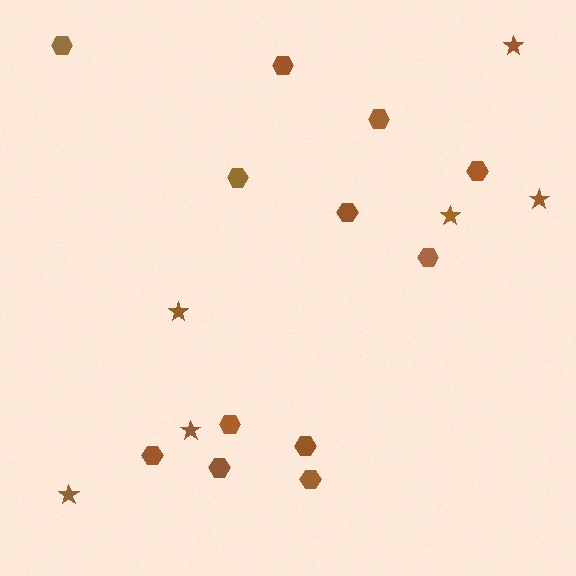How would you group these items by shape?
There are 2 groups: one group of hexagons (12) and one group of stars (6).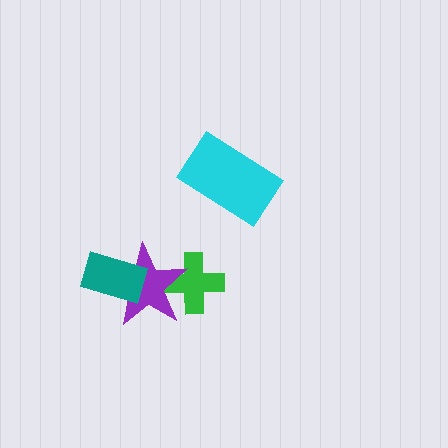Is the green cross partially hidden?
Yes, it is partially covered by another shape.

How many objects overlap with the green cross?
1 object overlaps with the green cross.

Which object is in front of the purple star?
The teal rectangle is in front of the purple star.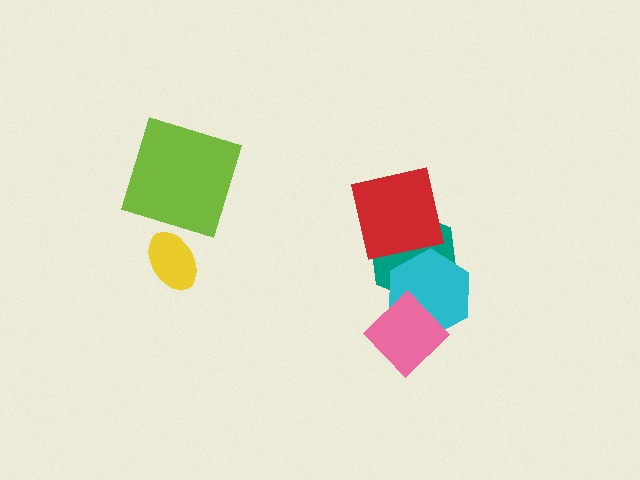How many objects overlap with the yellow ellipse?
0 objects overlap with the yellow ellipse.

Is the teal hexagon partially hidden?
Yes, it is partially covered by another shape.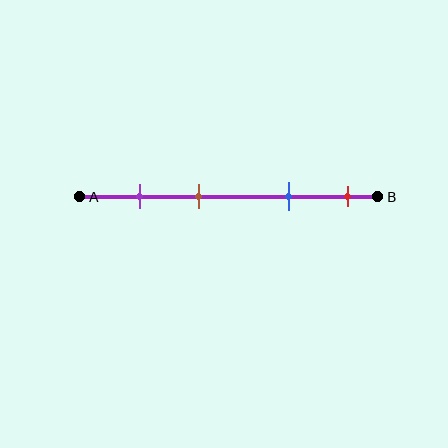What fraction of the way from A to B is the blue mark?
The blue mark is approximately 70% (0.7) of the way from A to B.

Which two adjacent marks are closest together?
The purple and brown marks are the closest adjacent pair.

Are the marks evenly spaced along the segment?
No, the marks are not evenly spaced.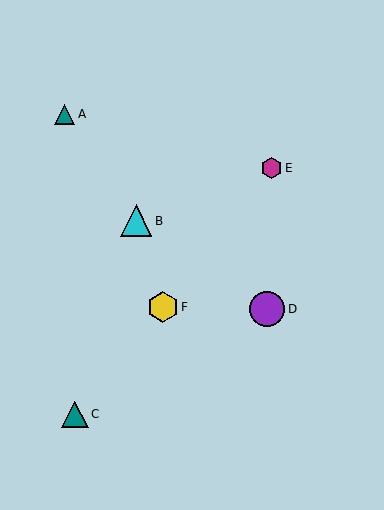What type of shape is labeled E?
Shape E is a magenta hexagon.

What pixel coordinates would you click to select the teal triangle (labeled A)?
Click at (64, 114) to select the teal triangle A.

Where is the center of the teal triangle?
The center of the teal triangle is at (75, 414).